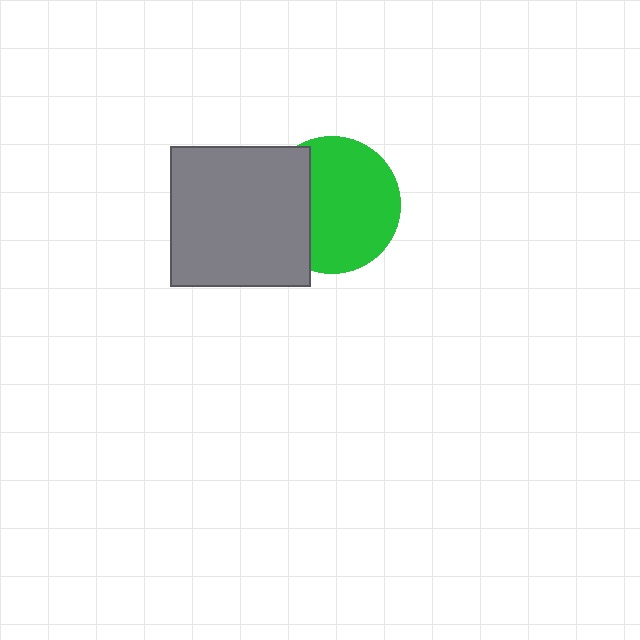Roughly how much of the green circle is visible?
Most of it is visible (roughly 69%).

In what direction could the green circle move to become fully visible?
The green circle could move right. That would shift it out from behind the gray square entirely.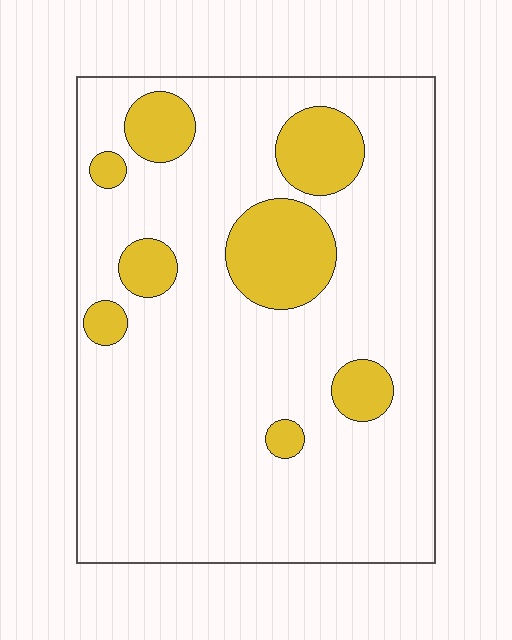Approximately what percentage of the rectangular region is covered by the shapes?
Approximately 15%.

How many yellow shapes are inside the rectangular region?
8.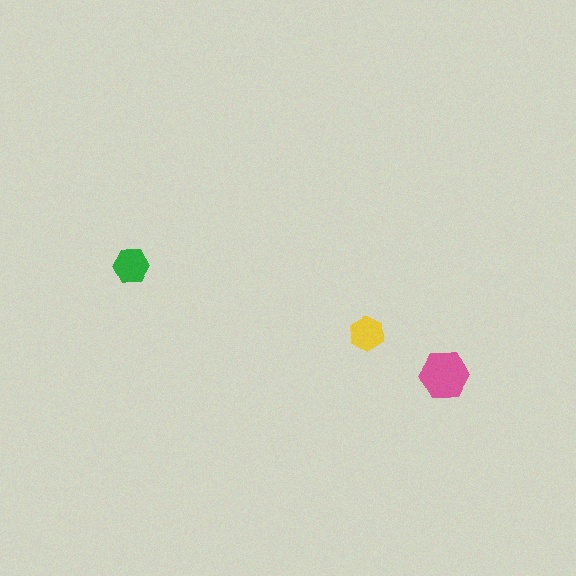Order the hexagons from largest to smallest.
the pink one, the green one, the yellow one.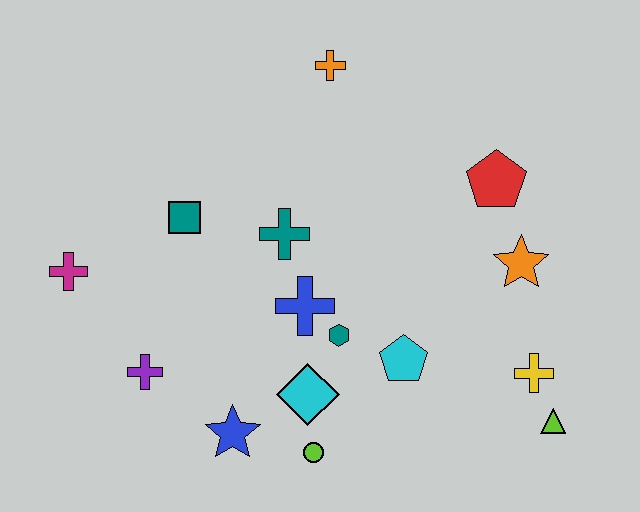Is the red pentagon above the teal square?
Yes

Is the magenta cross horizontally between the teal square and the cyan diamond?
No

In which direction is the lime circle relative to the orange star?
The lime circle is to the left of the orange star.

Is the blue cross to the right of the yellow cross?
No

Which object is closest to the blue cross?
The teal hexagon is closest to the blue cross.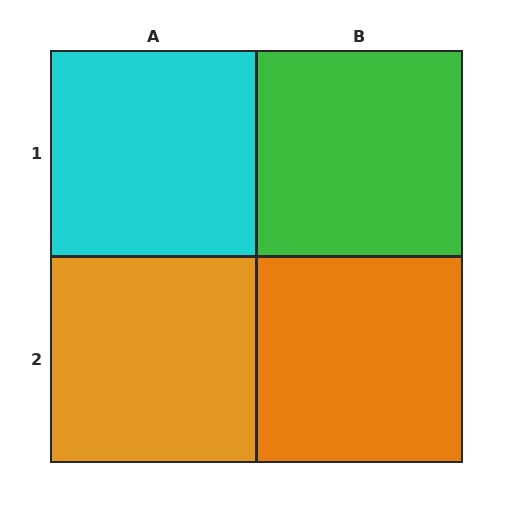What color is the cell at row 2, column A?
Orange.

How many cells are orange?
2 cells are orange.